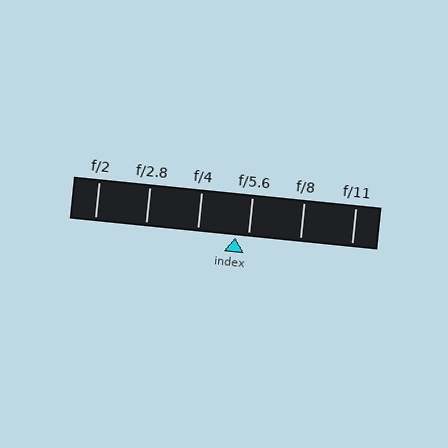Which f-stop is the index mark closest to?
The index mark is closest to f/5.6.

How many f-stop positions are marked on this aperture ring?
There are 6 f-stop positions marked.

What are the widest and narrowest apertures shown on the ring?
The widest aperture shown is f/2 and the narrowest is f/11.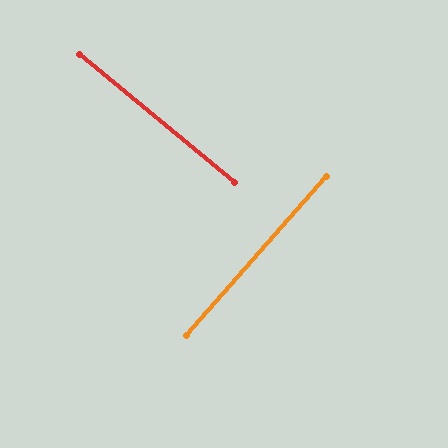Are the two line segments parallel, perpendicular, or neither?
Perpendicular — they meet at approximately 88°.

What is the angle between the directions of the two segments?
Approximately 88 degrees.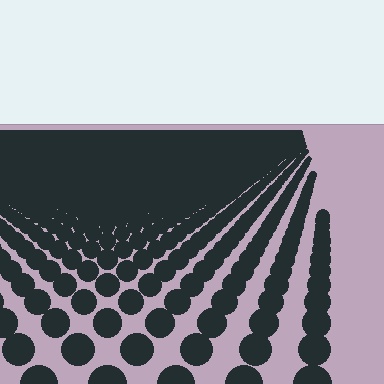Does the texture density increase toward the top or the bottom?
Density increases toward the top.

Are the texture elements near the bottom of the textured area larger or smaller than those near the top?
Larger. Near the bottom, elements are closer to the viewer and appear at a bigger on-screen size.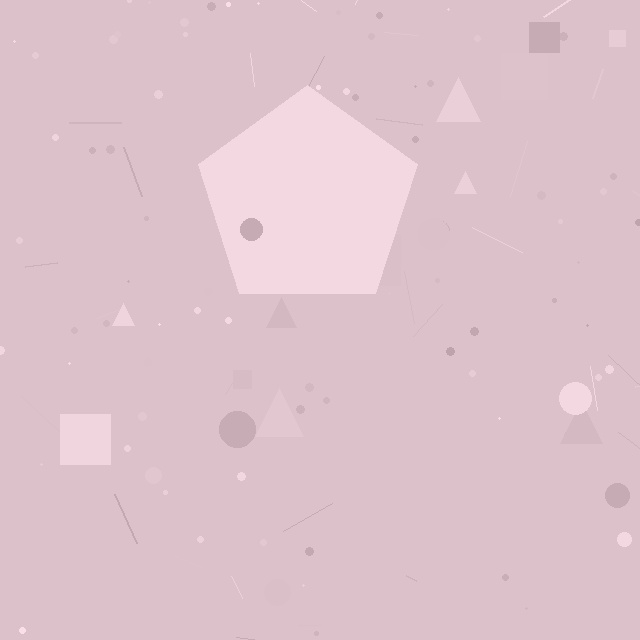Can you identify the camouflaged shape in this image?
The camouflaged shape is a pentagon.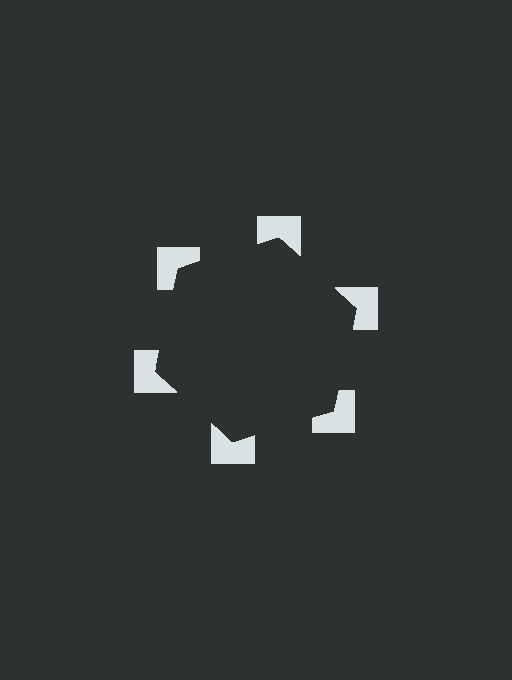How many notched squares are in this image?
There are 6 — one at each vertex of the illusory hexagon.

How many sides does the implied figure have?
6 sides.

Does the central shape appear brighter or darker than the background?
It typically appears slightly darker than the background, even though no actual brightness change is drawn.